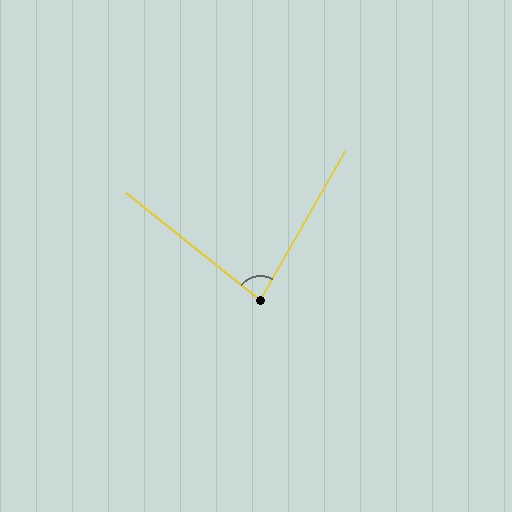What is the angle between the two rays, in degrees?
Approximately 81 degrees.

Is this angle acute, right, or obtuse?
It is acute.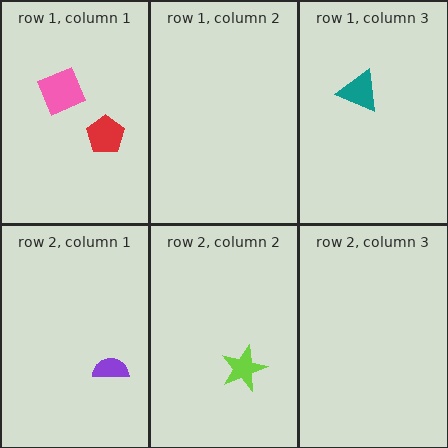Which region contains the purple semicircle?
The row 2, column 1 region.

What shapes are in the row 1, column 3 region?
The teal triangle.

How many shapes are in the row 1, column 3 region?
1.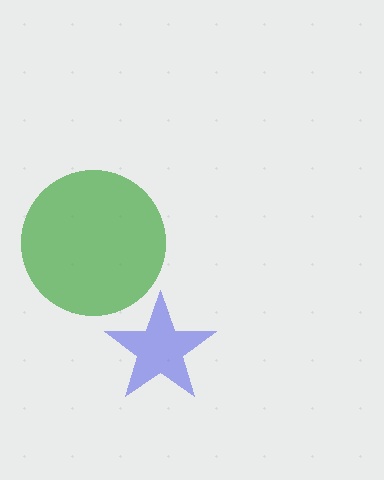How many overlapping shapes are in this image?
There are 2 overlapping shapes in the image.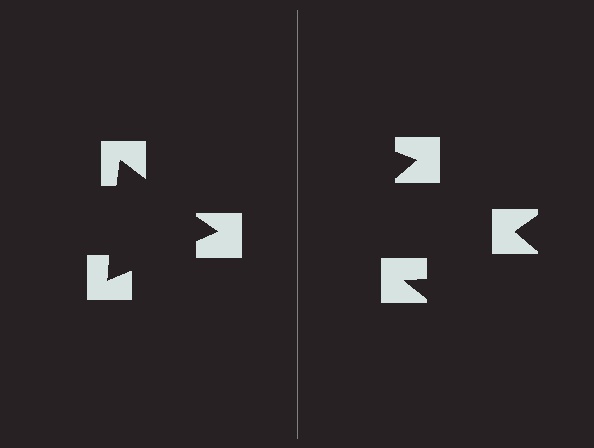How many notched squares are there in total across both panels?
6 — 3 on each side.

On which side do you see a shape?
An illusory triangle appears on the left side. On the right side the wedge cuts are rotated, so no coherent shape forms.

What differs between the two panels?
The notched squares are positioned identically on both sides; only the wedge orientations differ. On the left they align to a triangle; on the right they are misaligned.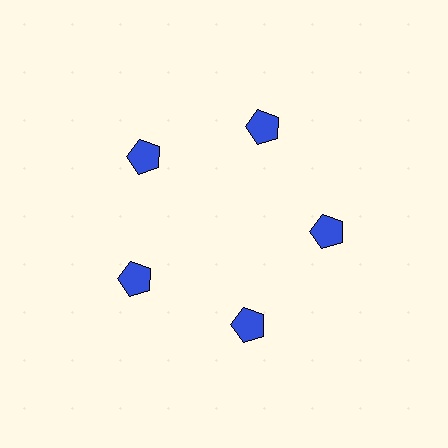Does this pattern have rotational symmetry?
Yes, this pattern has 5-fold rotational symmetry. It looks the same after rotating 72 degrees around the center.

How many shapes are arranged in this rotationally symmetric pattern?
There are 5 shapes, arranged in 5 groups of 1.